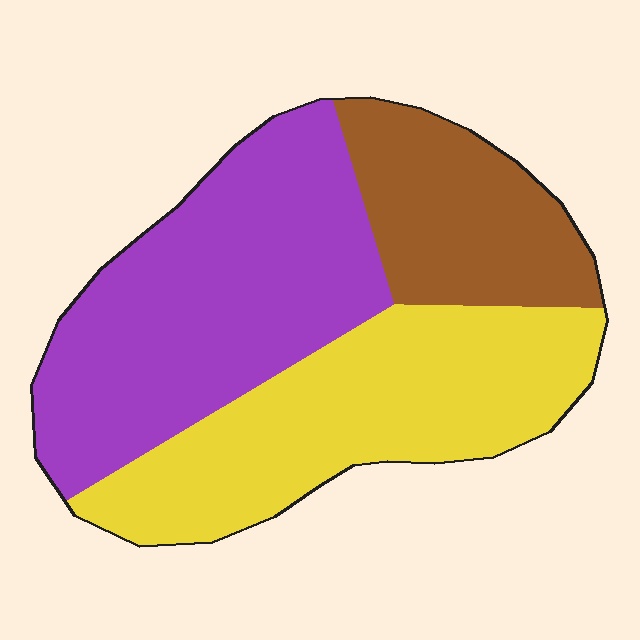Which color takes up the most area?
Purple, at roughly 40%.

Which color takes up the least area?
Brown, at roughly 20%.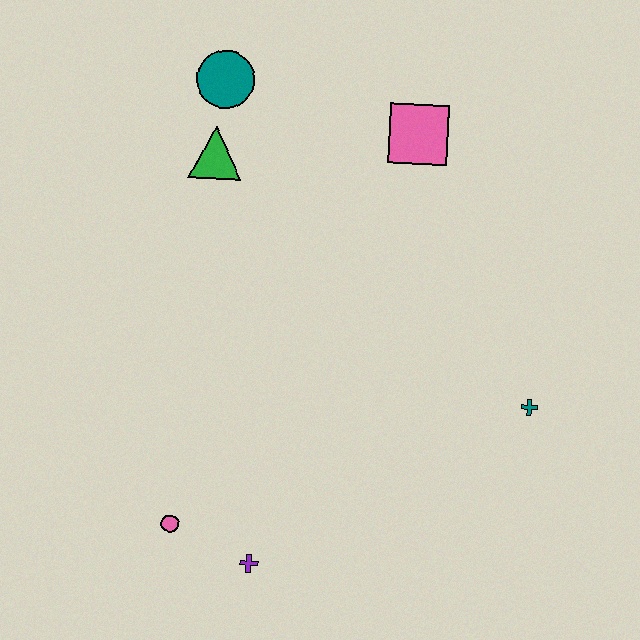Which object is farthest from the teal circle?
The purple cross is farthest from the teal circle.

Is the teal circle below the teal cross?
No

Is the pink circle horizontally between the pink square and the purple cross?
No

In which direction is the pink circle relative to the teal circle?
The pink circle is below the teal circle.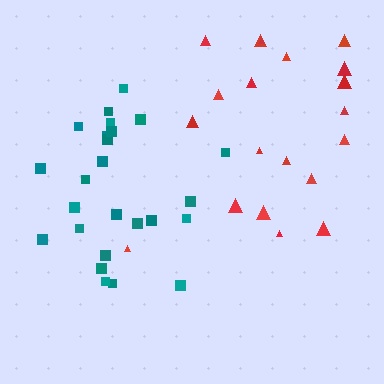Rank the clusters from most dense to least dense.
teal, red.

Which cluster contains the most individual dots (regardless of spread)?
Teal (25).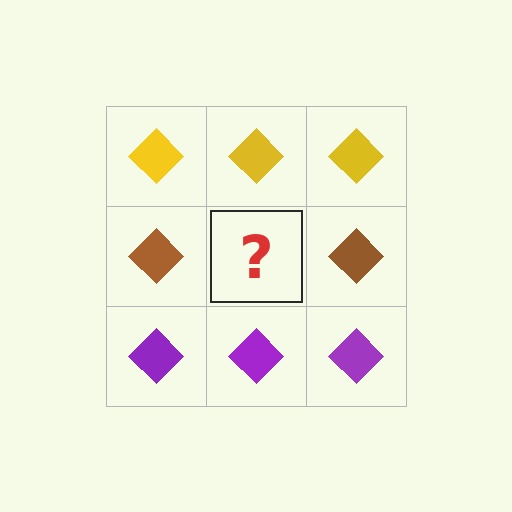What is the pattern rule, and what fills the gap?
The rule is that each row has a consistent color. The gap should be filled with a brown diamond.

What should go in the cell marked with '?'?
The missing cell should contain a brown diamond.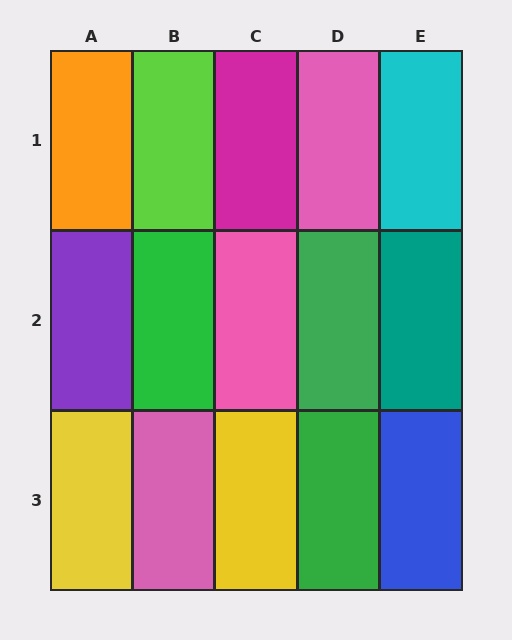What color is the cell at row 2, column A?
Purple.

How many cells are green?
3 cells are green.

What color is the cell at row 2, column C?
Pink.